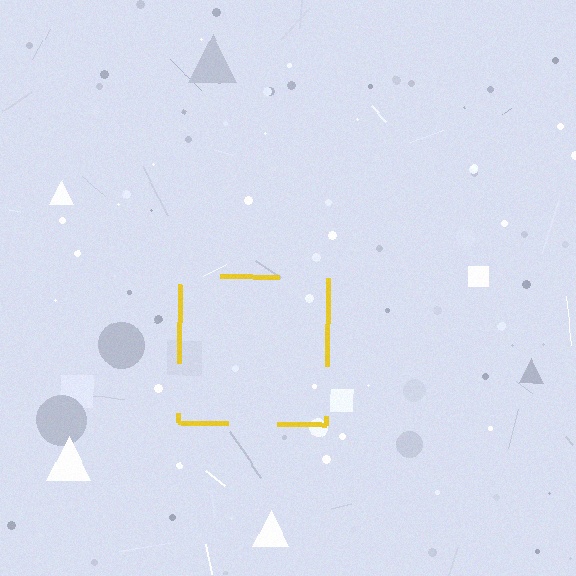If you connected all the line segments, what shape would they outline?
They would outline a square.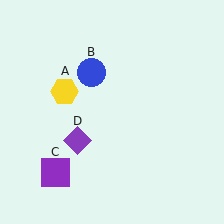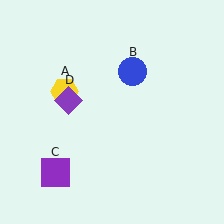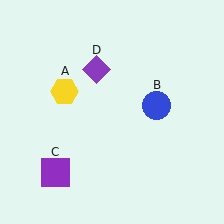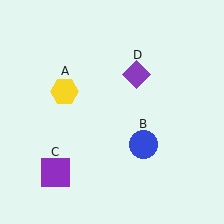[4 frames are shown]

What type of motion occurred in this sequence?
The blue circle (object B), purple diamond (object D) rotated clockwise around the center of the scene.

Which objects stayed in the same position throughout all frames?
Yellow hexagon (object A) and purple square (object C) remained stationary.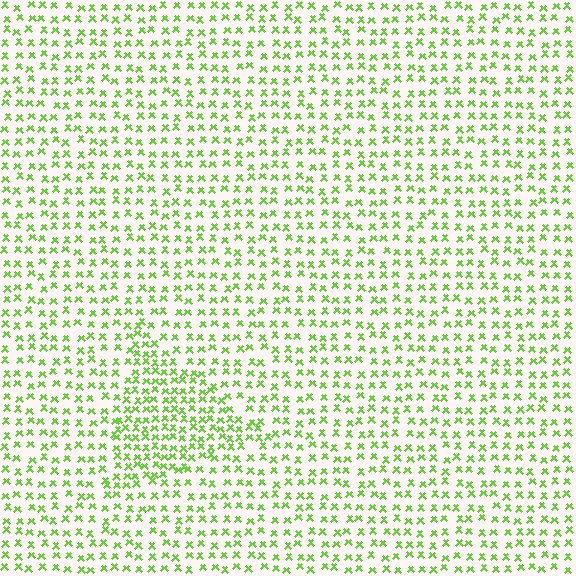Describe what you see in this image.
The image contains small lime elements arranged at two different densities. A triangle-shaped region is visible where the elements are more densely packed than the surrounding area.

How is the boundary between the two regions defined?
The boundary is defined by a change in element density (approximately 1.7x ratio). All elements are the same color, size, and shape.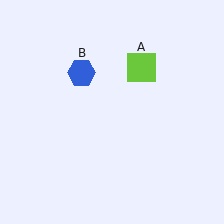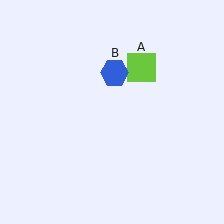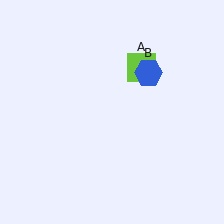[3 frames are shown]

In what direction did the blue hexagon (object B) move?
The blue hexagon (object B) moved right.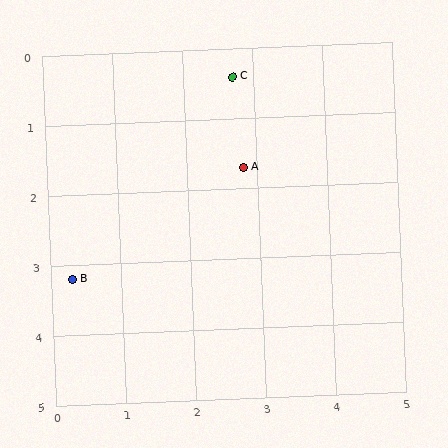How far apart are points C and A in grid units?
Points C and A are about 1.3 grid units apart.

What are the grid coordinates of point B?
Point B is at approximately (0.3, 3.2).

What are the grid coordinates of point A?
Point A is at approximately (2.8, 1.7).